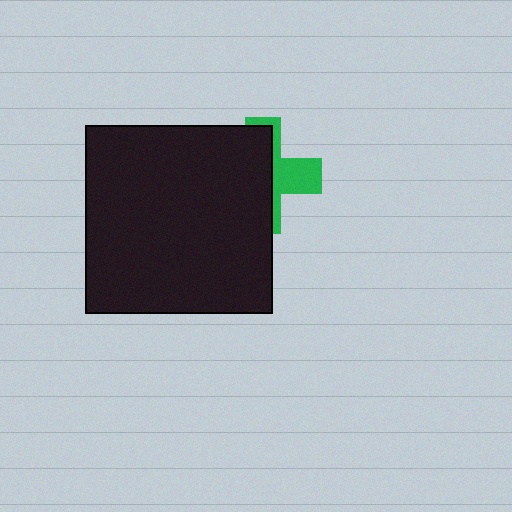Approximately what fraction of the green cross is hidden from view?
Roughly 64% of the green cross is hidden behind the black square.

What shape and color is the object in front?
The object in front is a black square.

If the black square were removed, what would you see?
You would see the complete green cross.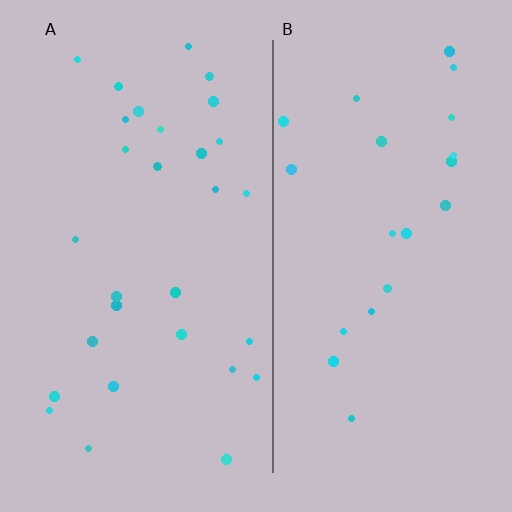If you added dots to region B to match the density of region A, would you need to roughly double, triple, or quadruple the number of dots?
Approximately double.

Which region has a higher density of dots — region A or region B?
A (the left).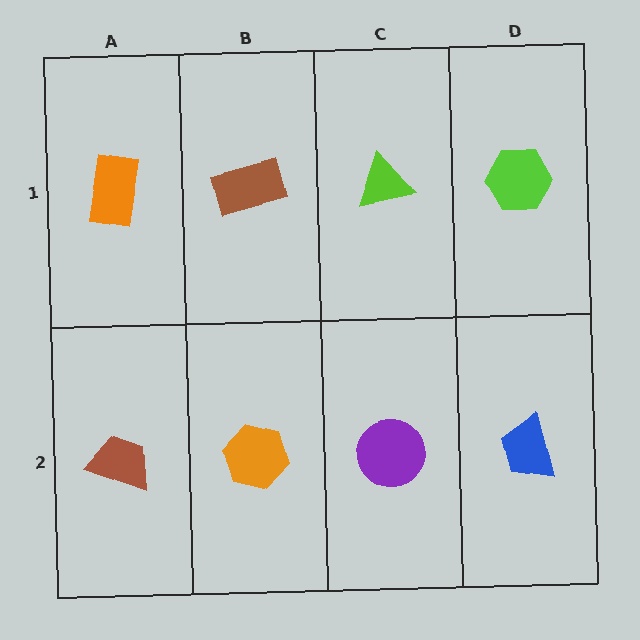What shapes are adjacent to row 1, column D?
A blue trapezoid (row 2, column D), a lime triangle (row 1, column C).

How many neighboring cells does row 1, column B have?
3.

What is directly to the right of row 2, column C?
A blue trapezoid.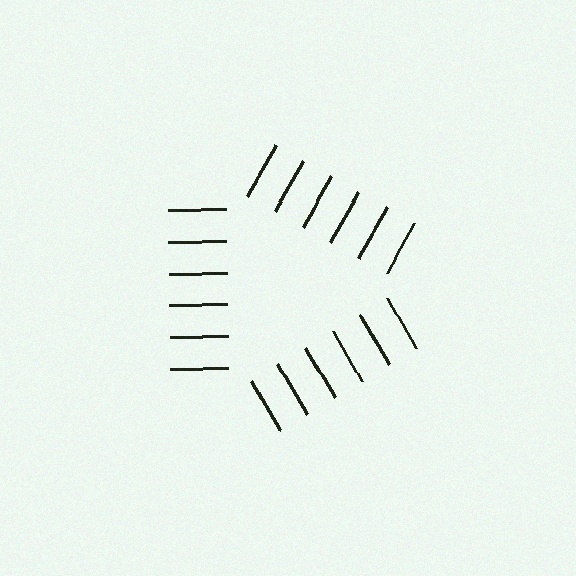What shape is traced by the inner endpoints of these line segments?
An illusory triangle — the line segments terminate on its edges but no continuous stroke is drawn.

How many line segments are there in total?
18 — 6 along each of the 3 edges.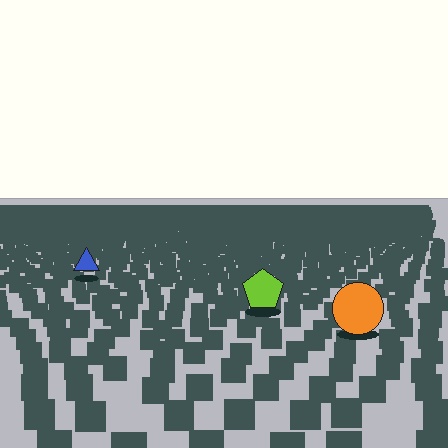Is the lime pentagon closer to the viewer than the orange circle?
No. The orange circle is closer — you can tell from the texture gradient: the ground texture is coarser near it.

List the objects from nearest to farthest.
From nearest to farthest: the orange circle, the lime pentagon, the blue triangle.